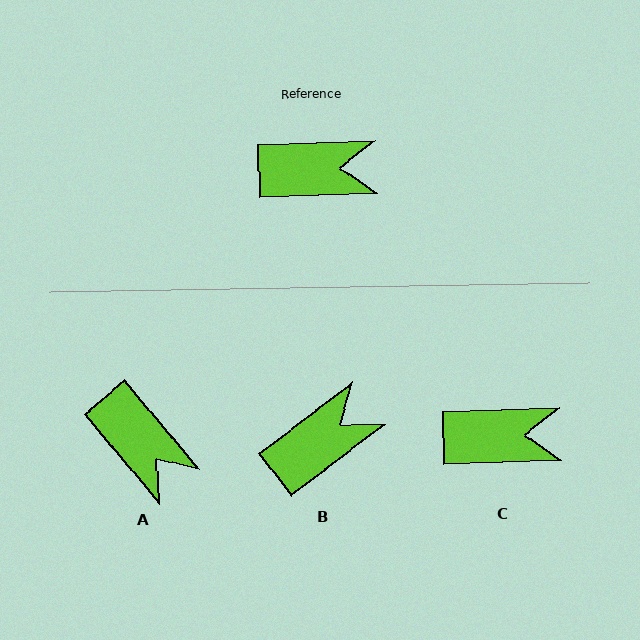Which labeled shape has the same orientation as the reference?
C.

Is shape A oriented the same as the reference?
No, it is off by about 52 degrees.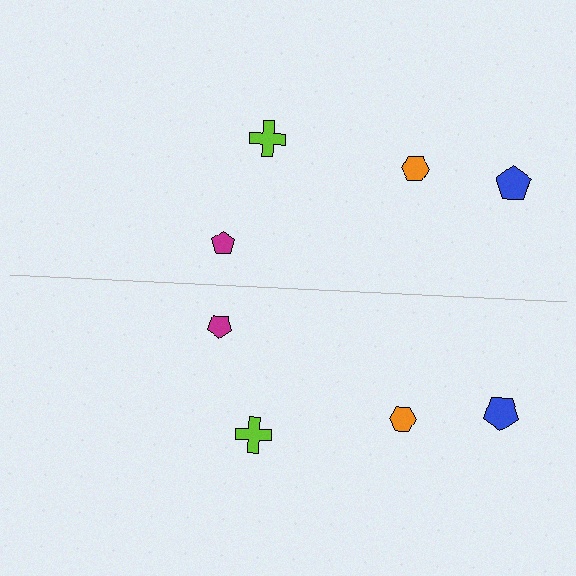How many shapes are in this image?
There are 8 shapes in this image.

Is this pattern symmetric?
Yes, this pattern has bilateral (reflection) symmetry.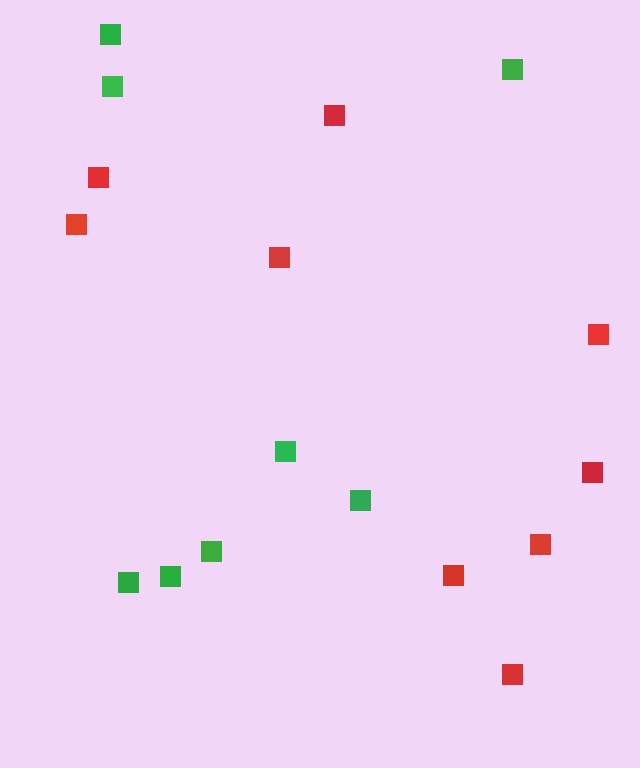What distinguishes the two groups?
There are 2 groups: one group of green squares (8) and one group of red squares (9).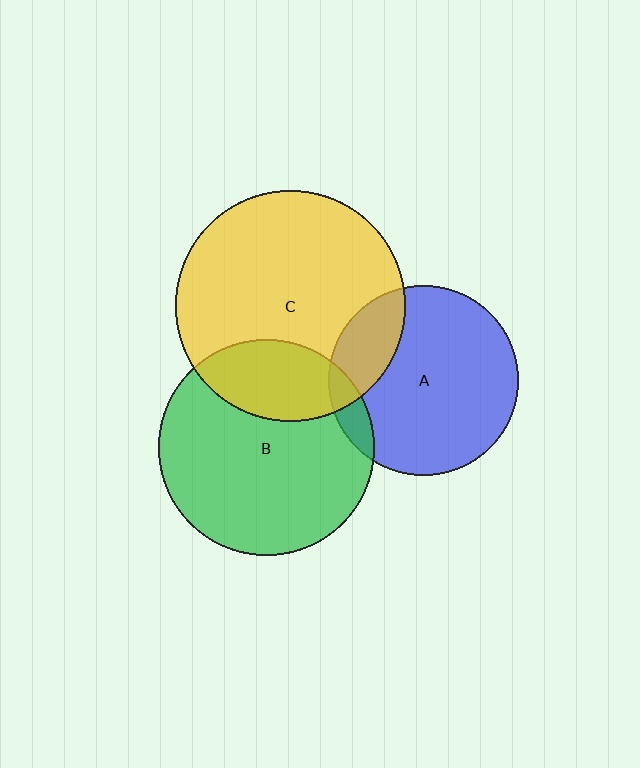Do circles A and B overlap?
Yes.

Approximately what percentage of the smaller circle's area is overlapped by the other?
Approximately 10%.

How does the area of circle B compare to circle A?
Approximately 1.3 times.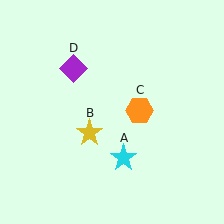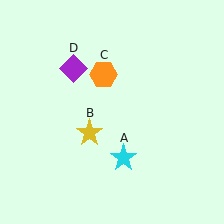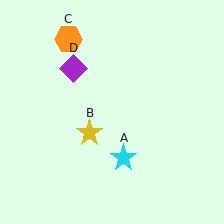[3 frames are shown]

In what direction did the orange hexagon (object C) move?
The orange hexagon (object C) moved up and to the left.